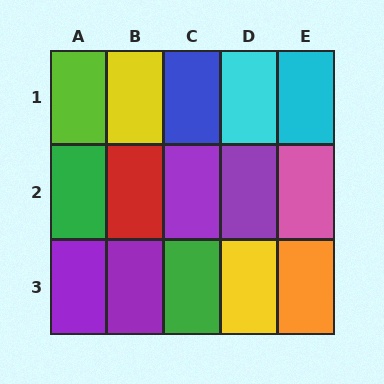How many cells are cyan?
2 cells are cyan.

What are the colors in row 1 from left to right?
Lime, yellow, blue, cyan, cyan.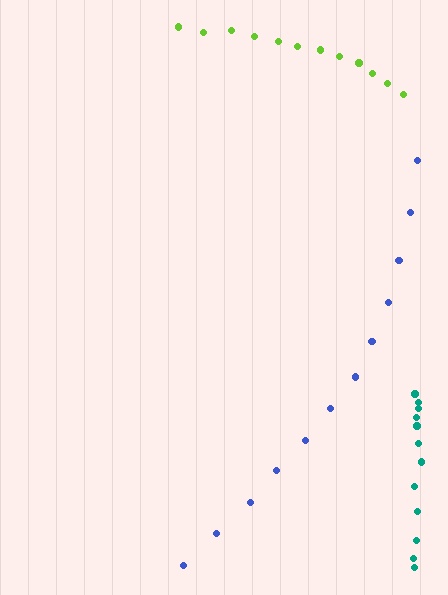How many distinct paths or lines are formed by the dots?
There are 3 distinct paths.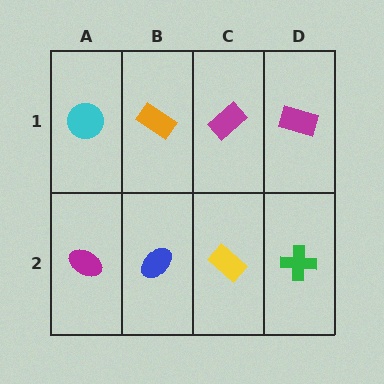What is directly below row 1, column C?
A yellow rectangle.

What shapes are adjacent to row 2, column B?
An orange rectangle (row 1, column B), a magenta ellipse (row 2, column A), a yellow rectangle (row 2, column C).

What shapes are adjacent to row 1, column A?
A magenta ellipse (row 2, column A), an orange rectangle (row 1, column B).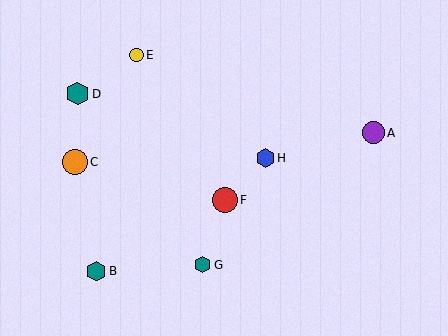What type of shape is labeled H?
Shape H is a blue hexagon.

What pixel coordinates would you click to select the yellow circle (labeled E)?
Click at (137, 55) to select the yellow circle E.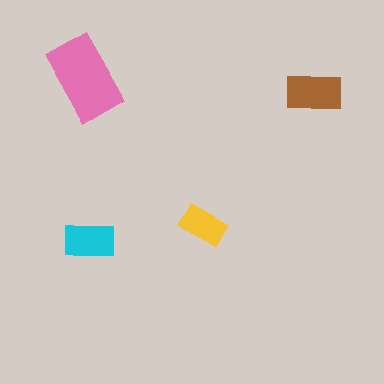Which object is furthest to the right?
The brown rectangle is rightmost.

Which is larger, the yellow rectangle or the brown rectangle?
The brown one.